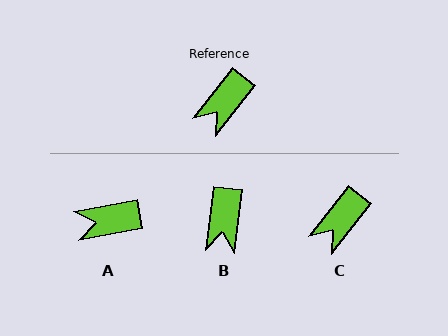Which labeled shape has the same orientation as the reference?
C.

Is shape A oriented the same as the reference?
No, it is off by about 41 degrees.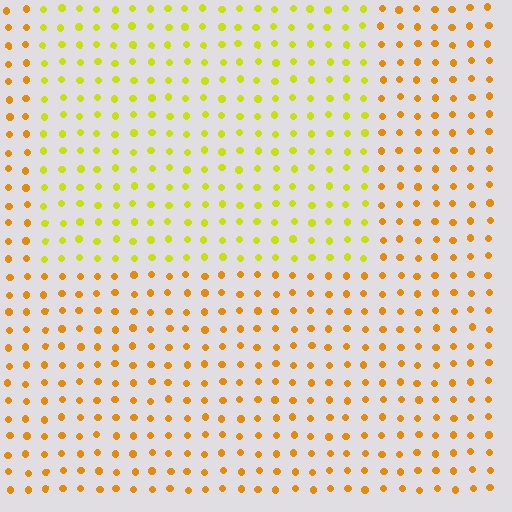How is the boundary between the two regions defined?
The boundary is defined purely by a slight shift in hue (about 32 degrees). Spacing, size, and orientation are identical on both sides.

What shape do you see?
I see a rectangle.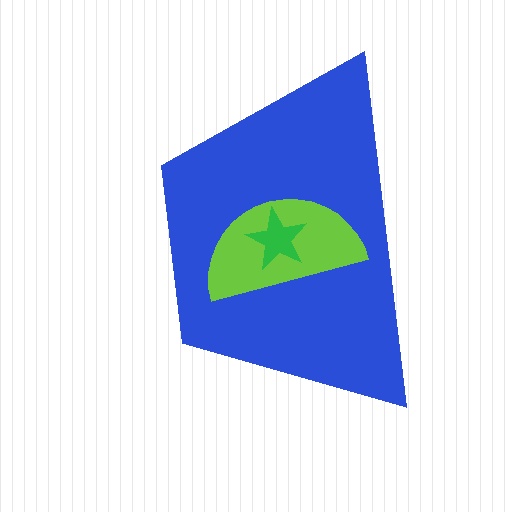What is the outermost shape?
The blue trapezoid.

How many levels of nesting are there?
3.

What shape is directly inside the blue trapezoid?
The lime semicircle.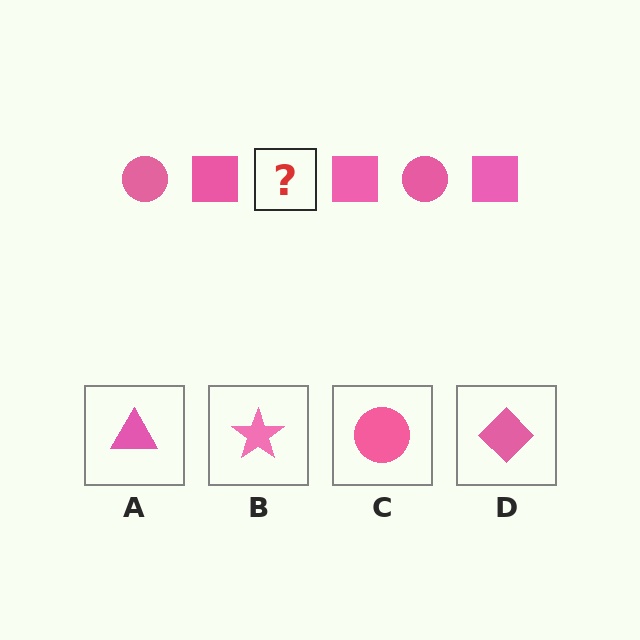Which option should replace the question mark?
Option C.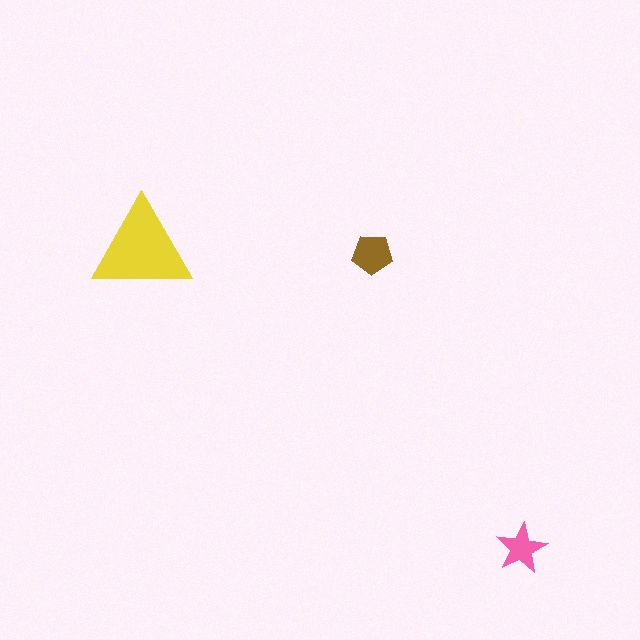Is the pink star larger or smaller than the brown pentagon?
Smaller.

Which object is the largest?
The yellow triangle.